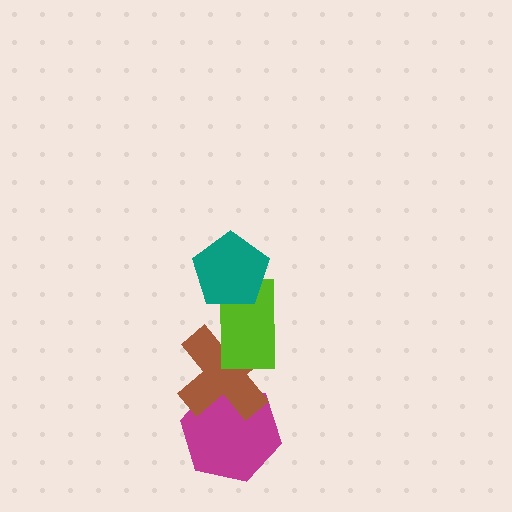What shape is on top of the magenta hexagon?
The brown cross is on top of the magenta hexagon.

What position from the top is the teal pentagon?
The teal pentagon is 1st from the top.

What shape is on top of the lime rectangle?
The teal pentagon is on top of the lime rectangle.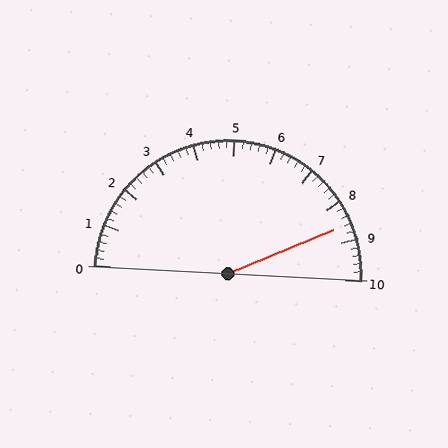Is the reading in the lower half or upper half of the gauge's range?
The reading is in the upper half of the range (0 to 10).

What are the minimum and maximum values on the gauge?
The gauge ranges from 0 to 10.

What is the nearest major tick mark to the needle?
The nearest major tick mark is 9.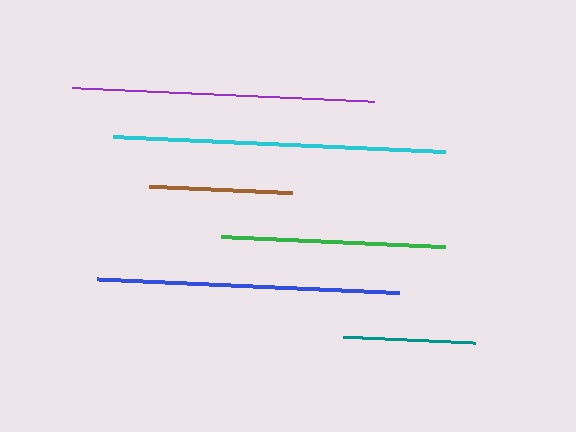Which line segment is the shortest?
The teal line is the shortest at approximately 133 pixels.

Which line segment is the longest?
The cyan line is the longest at approximately 331 pixels.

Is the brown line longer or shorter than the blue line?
The blue line is longer than the brown line.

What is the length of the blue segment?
The blue segment is approximately 303 pixels long.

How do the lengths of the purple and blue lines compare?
The purple and blue lines are approximately the same length.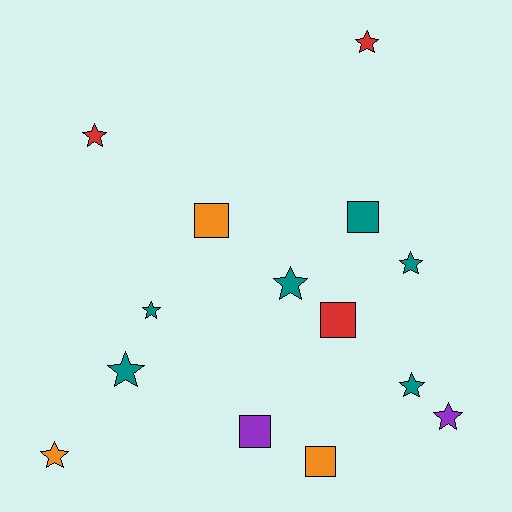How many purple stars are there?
There is 1 purple star.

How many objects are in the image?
There are 14 objects.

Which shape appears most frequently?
Star, with 9 objects.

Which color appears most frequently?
Teal, with 6 objects.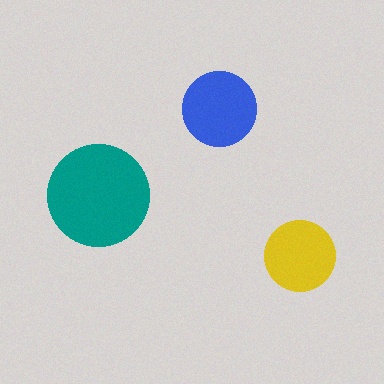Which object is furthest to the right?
The yellow circle is rightmost.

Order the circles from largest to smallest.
the teal one, the blue one, the yellow one.